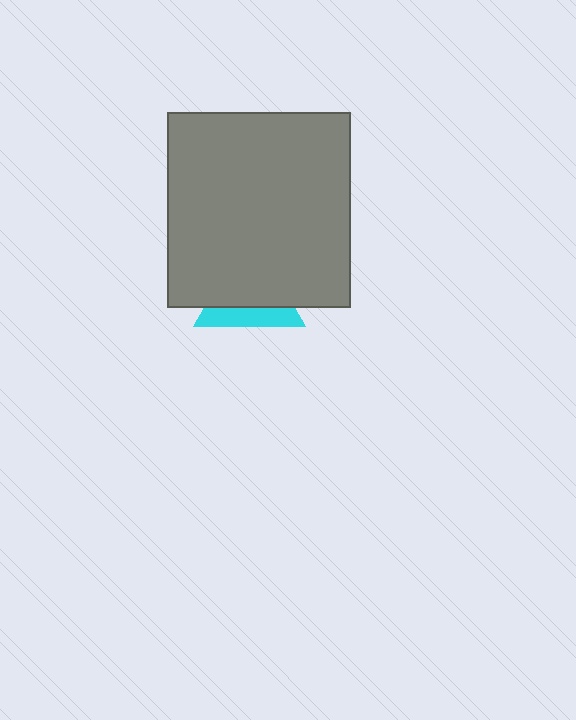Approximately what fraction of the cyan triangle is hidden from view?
Roughly 64% of the cyan triangle is hidden behind the gray rectangle.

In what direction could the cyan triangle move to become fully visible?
The cyan triangle could move down. That would shift it out from behind the gray rectangle entirely.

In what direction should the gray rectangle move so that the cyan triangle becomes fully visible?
The gray rectangle should move up. That is the shortest direction to clear the overlap and leave the cyan triangle fully visible.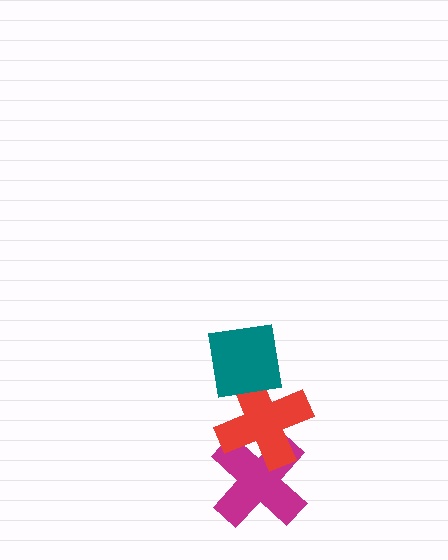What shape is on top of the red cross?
The teal square is on top of the red cross.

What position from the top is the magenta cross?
The magenta cross is 3rd from the top.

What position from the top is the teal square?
The teal square is 1st from the top.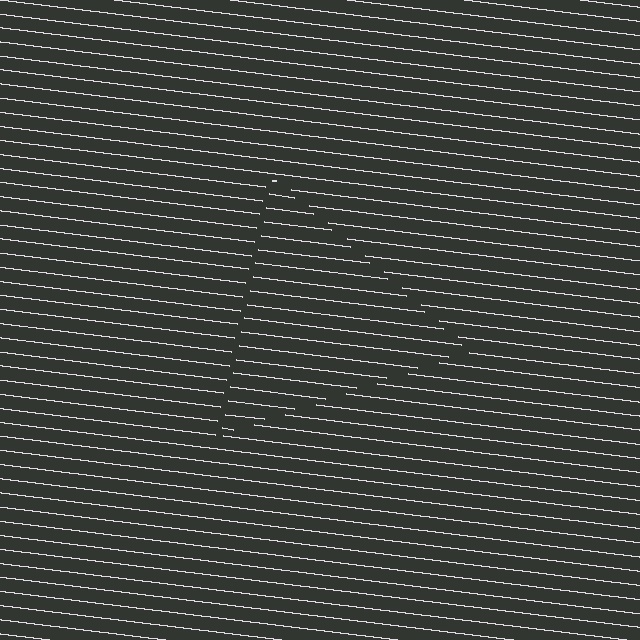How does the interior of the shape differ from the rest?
The interior of the shape contains the same grating, shifted by half a period — the contour is defined by the phase discontinuity where line-ends from the inner and outer gratings abut.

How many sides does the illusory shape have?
3 sides — the line-ends trace a triangle.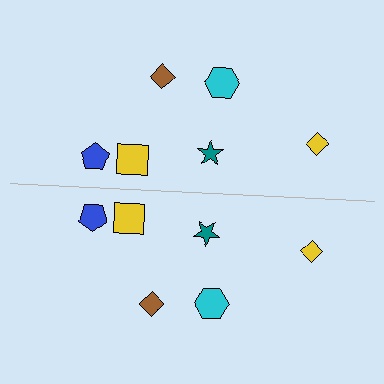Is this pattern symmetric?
Yes, this pattern has bilateral (reflection) symmetry.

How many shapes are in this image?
There are 12 shapes in this image.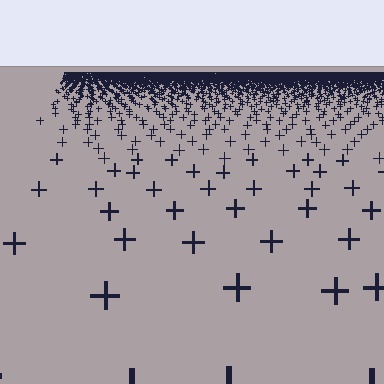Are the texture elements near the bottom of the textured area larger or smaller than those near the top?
Larger. Near the bottom, elements are closer to the viewer and appear at a bigger on-screen size.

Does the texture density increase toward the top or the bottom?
Density increases toward the top.